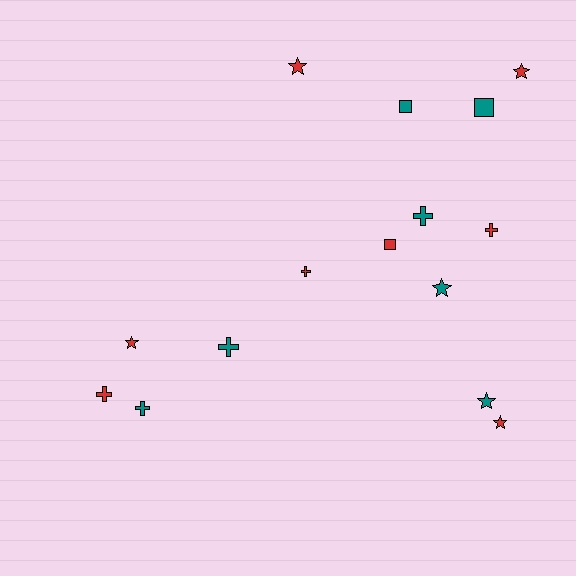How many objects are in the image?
There are 15 objects.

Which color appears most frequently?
Red, with 8 objects.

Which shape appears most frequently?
Star, with 6 objects.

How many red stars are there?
There are 4 red stars.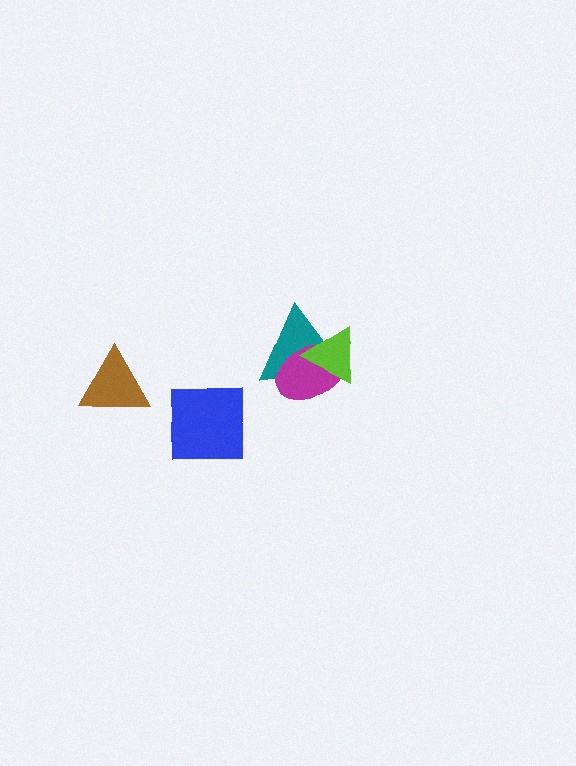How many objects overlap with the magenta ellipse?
2 objects overlap with the magenta ellipse.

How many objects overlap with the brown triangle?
0 objects overlap with the brown triangle.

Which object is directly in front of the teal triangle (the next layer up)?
The magenta ellipse is directly in front of the teal triangle.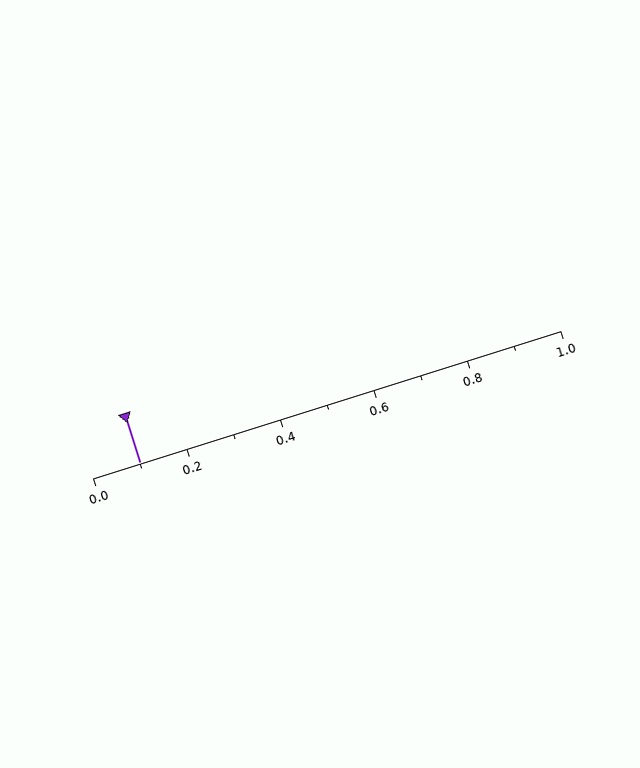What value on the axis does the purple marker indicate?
The marker indicates approximately 0.1.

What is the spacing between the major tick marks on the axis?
The major ticks are spaced 0.2 apart.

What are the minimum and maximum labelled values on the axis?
The axis runs from 0.0 to 1.0.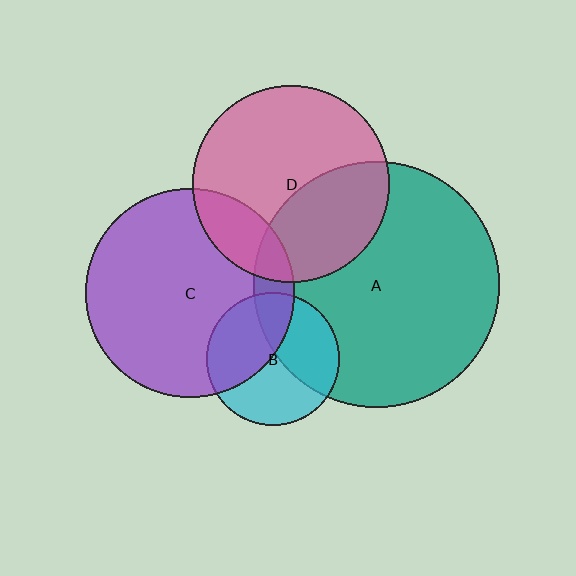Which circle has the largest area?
Circle A (teal).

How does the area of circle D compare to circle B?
Approximately 2.2 times.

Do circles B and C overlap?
Yes.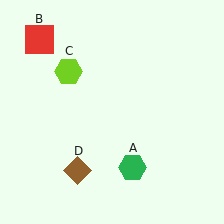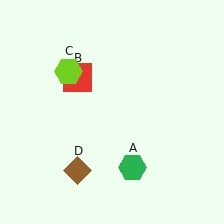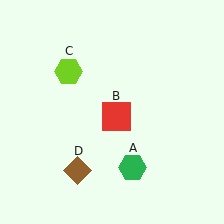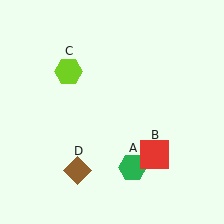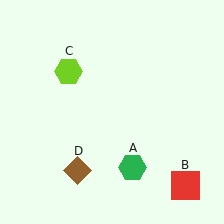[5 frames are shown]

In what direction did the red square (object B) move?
The red square (object B) moved down and to the right.